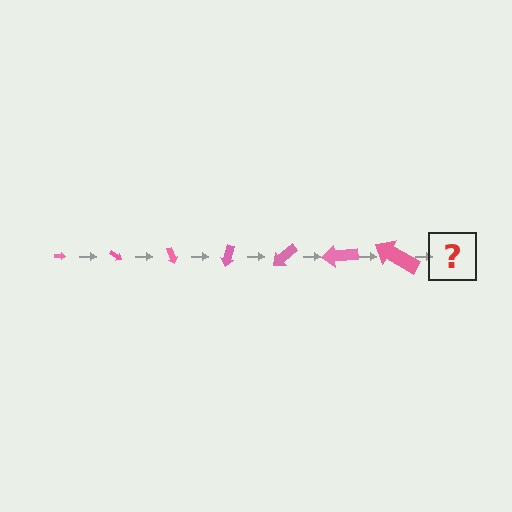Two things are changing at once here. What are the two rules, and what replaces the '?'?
The two rules are that the arrow grows larger each step and it rotates 35 degrees each step. The '?' should be an arrow, larger than the previous one and rotated 245 degrees from the start.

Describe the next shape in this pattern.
It should be an arrow, larger than the previous one and rotated 245 degrees from the start.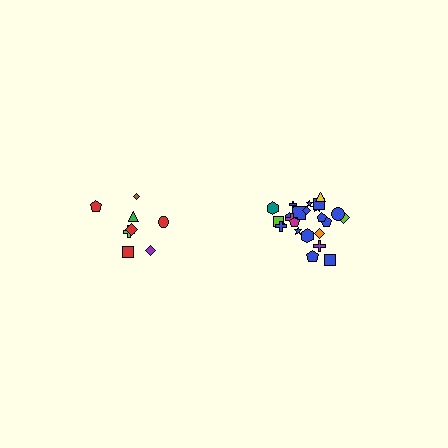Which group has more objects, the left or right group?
The right group.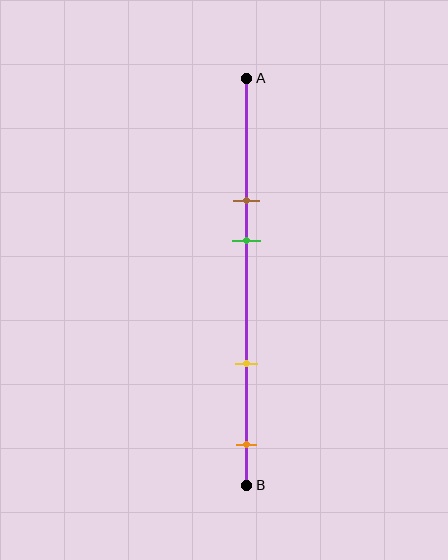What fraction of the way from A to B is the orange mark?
The orange mark is approximately 90% (0.9) of the way from A to B.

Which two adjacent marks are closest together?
The brown and green marks are the closest adjacent pair.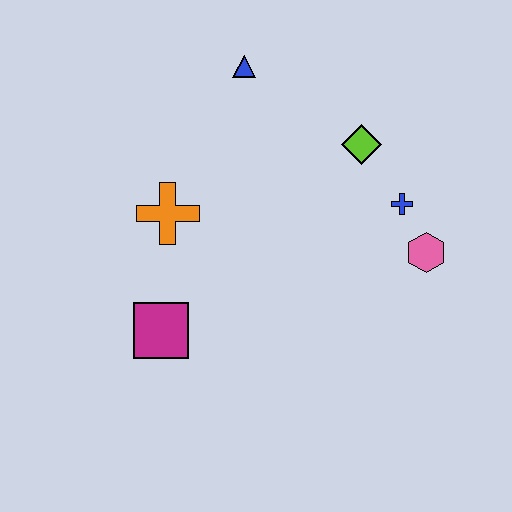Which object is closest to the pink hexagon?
The blue cross is closest to the pink hexagon.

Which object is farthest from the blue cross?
The magenta square is farthest from the blue cross.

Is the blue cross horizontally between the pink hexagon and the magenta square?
Yes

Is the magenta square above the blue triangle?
No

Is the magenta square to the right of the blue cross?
No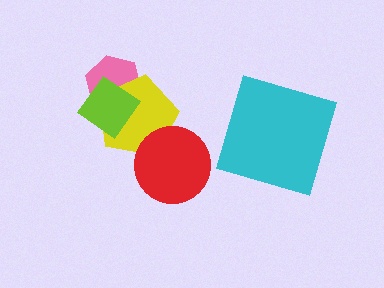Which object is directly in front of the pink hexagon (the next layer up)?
The yellow pentagon is directly in front of the pink hexagon.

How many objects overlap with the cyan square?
0 objects overlap with the cyan square.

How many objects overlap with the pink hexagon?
2 objects overlap with the pink hexagon.